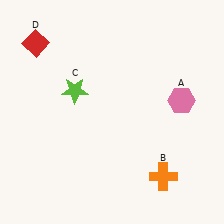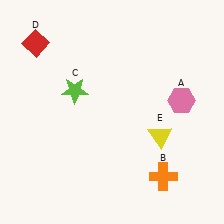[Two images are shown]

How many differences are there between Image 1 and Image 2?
There is 1 difference between the two images.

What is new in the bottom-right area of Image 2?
A yellow triangle (E) was added in the bottom-right area of Image 2.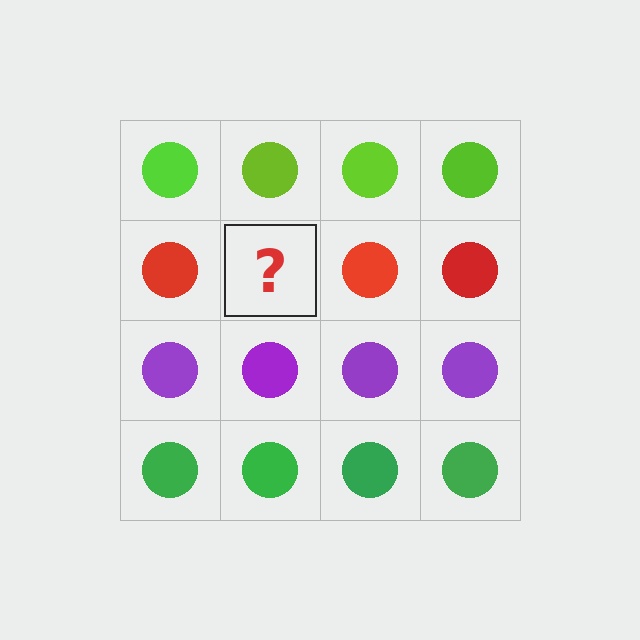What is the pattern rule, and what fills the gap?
The rule is that each row has a consistent color. The gap should be filled with a red circle.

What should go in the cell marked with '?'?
The missing cell should contain a red circle.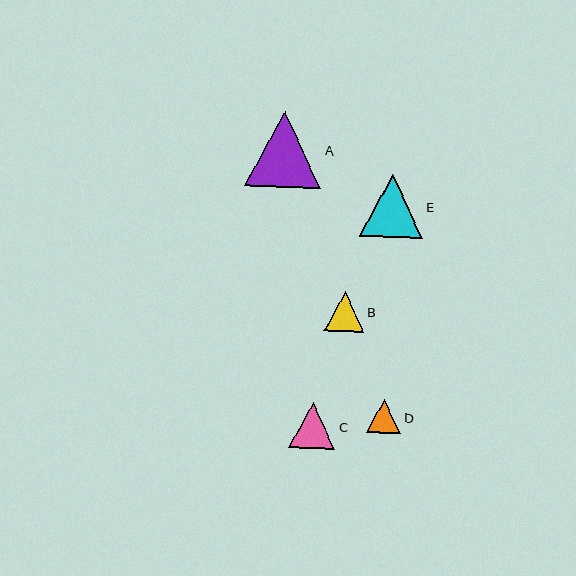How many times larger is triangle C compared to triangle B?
Triangle C is approximately 1.1 times the size of triangle B.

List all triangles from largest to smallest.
From largest to smallest: A, E, C, B, D.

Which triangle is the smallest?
Triangle D is the smallest with a size of approximately 34 pixels.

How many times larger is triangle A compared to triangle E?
Triangle A is approximately 1.2 times the size of triangle E.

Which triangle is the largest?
Triangle A is the largest with a size of approximately 76 pixels.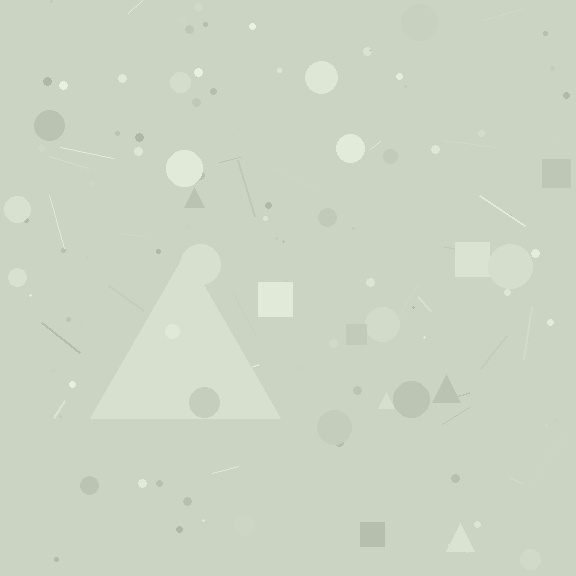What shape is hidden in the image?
A triangle is hidden in the image.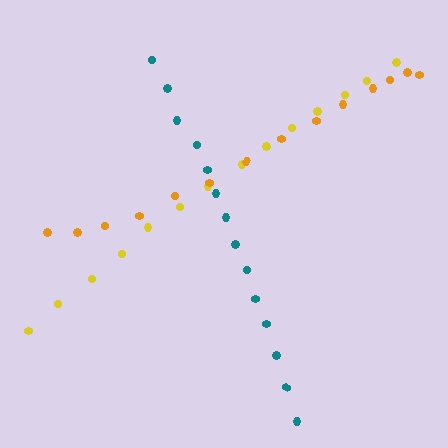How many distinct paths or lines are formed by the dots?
There are 3 distinct paths.